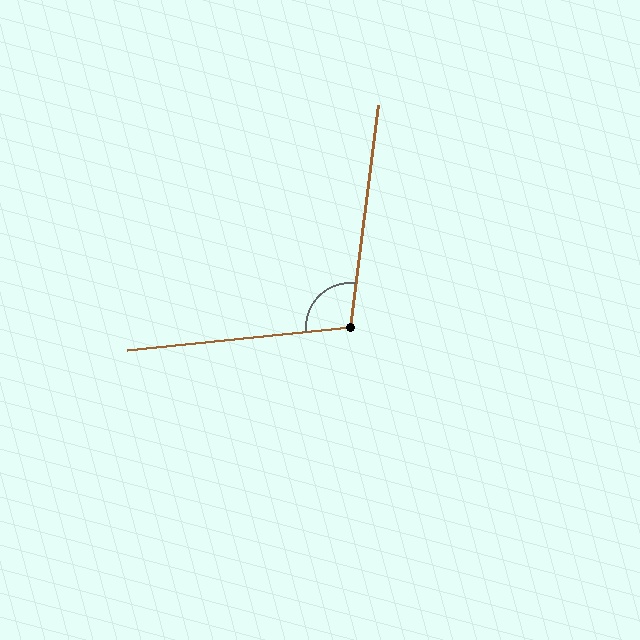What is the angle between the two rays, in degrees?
Approximately 103 degrees.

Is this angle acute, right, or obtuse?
It is obtuse.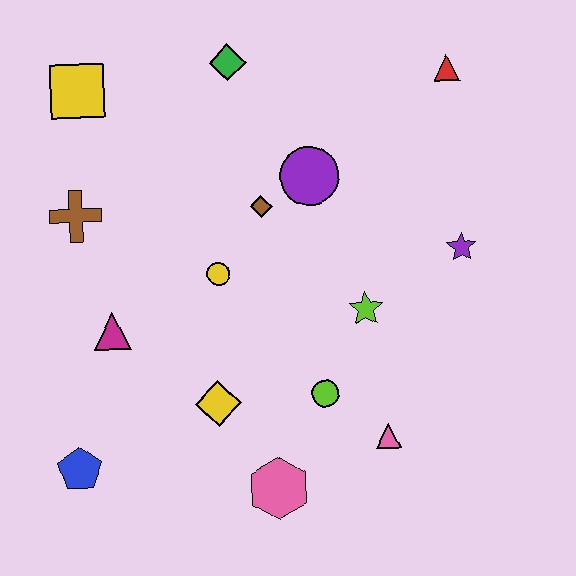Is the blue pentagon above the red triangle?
No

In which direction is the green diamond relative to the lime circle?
The green diamond is above the lime circle.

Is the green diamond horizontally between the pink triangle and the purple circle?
No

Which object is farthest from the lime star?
The yellow square is farthest from the lime star.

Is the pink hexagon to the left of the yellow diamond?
No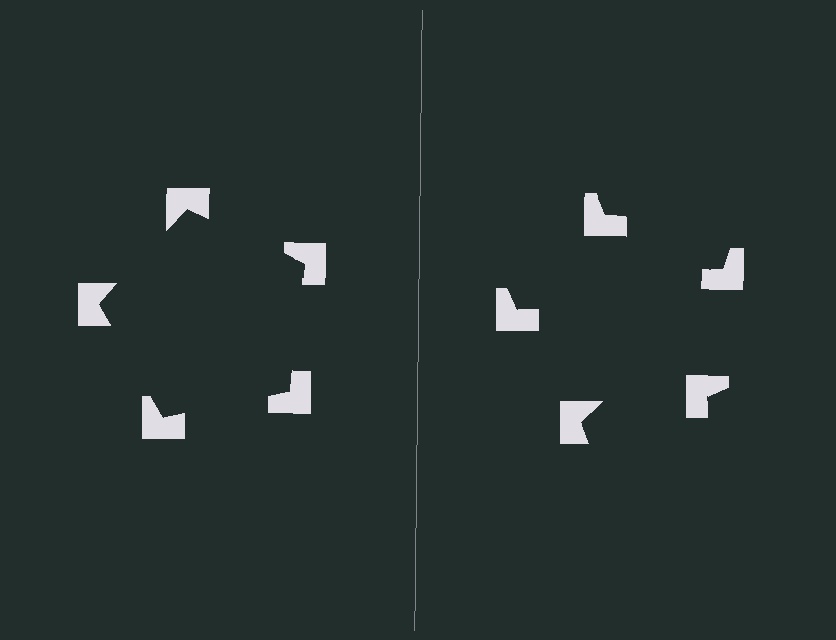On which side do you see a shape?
An illusory pentagon appears on the left side. On the right side the wedge cuts are rotated, so no coherent shape forms.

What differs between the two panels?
The notched squares are positioned identically on both sides; only the wedge orientations differ. On the left they align to a pentagon; on the right they are misaligned.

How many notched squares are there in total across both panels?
10 — 5 on each side.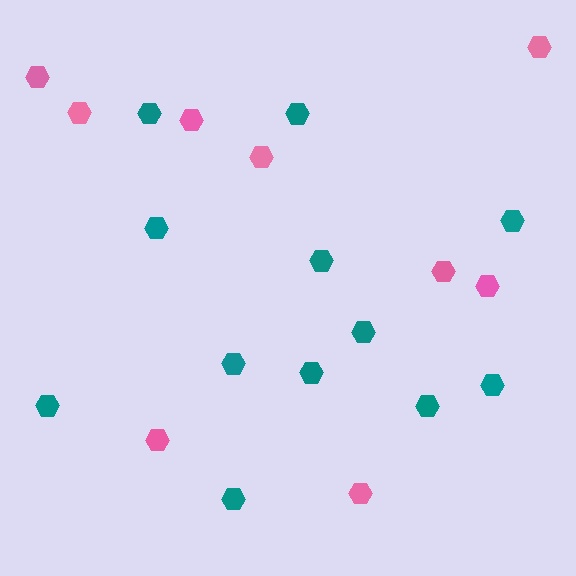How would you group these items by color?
There are 2 groups: one group of teal hexagons (12) and one group of pink hexagons (9).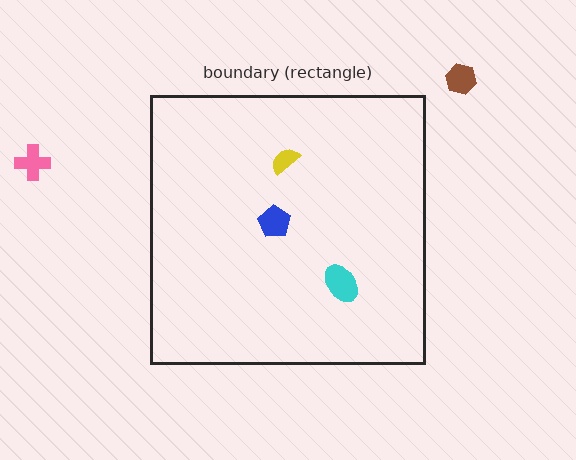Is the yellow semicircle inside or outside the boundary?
Inside.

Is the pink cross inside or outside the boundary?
Outside.